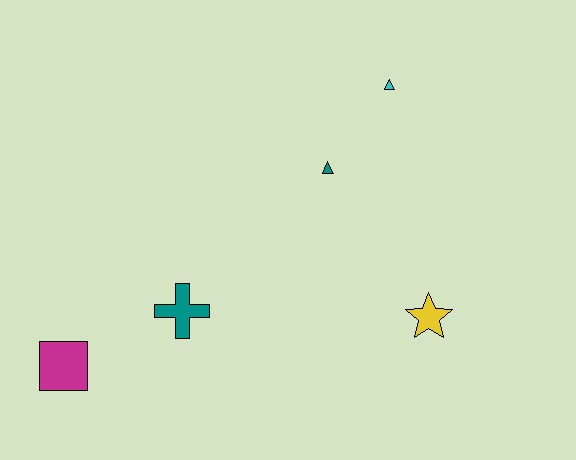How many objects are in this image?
There are 5 objects.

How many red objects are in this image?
There are no red objects.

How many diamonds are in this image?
There are no diamonds.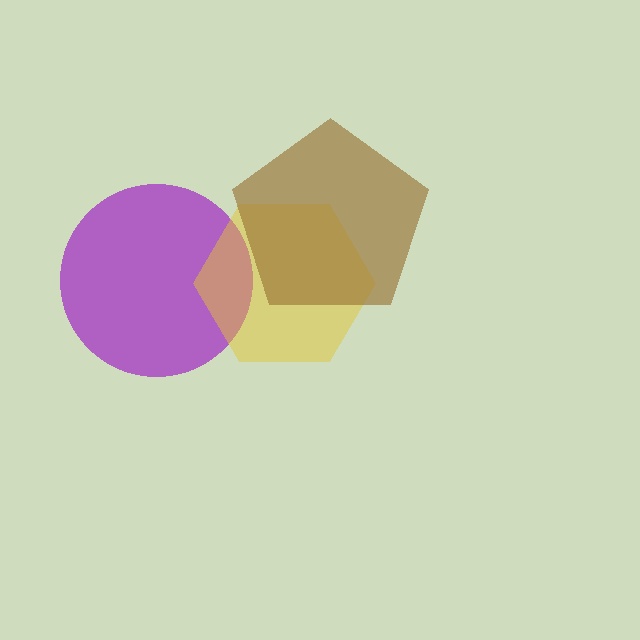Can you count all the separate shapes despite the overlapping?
Yes, there are 3 separate shapes.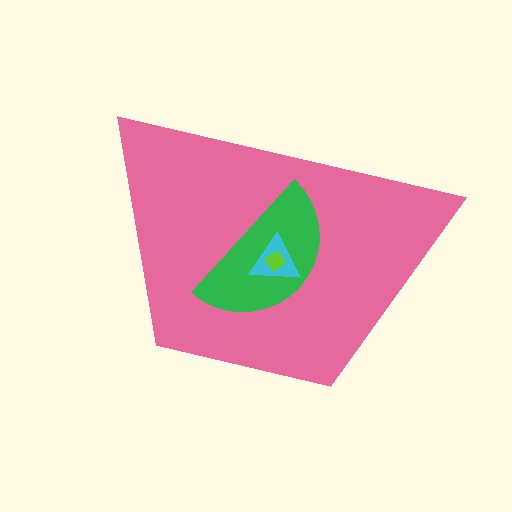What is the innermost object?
The lime diamond.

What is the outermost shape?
The pink trapezoid.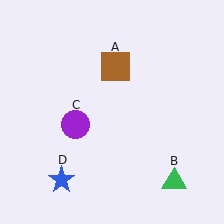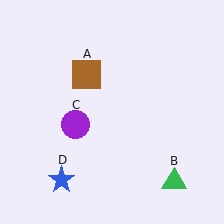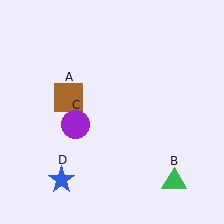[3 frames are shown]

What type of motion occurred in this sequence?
The brown square (object A) rotated counterclockwise around the center of the scene.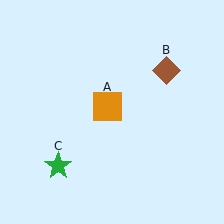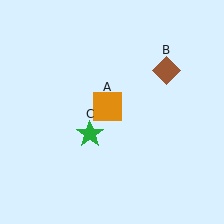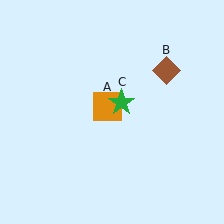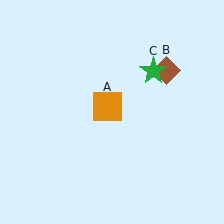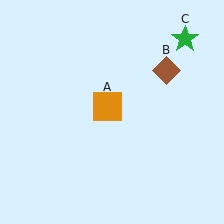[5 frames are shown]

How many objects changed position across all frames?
1 object changed position: green star (object C).